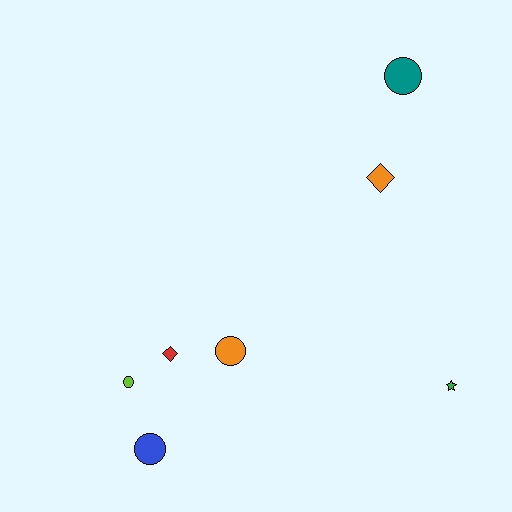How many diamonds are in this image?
There are 2 diamonds.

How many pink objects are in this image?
There are no pink objects.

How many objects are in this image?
There are 7 objects.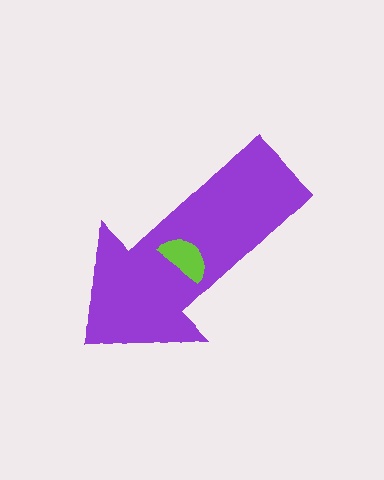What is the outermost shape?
The purple arrow.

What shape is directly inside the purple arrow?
The lime semicircle.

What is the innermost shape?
The lime semicircle.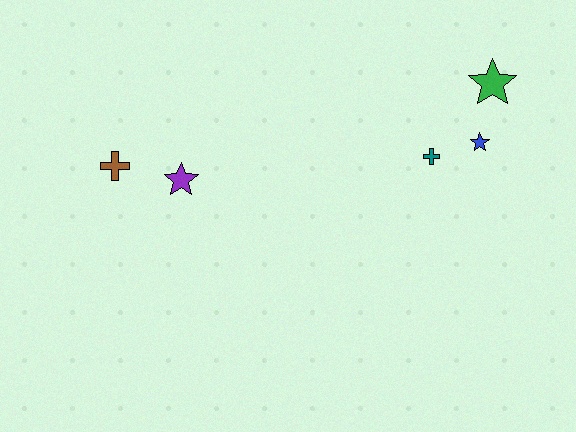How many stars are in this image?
There are 3 stars.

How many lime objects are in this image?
There are no lime objects.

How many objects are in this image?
There are 5 objects.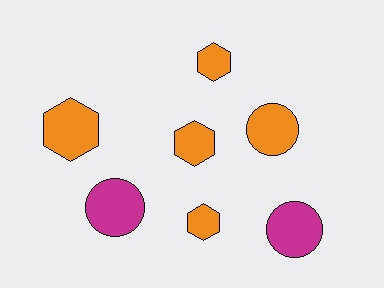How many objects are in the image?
There are 7 objects.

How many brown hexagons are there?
There are no brown hexagons.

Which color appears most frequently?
Orange, with 5 objects.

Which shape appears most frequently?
Hexagon, with 4 objects.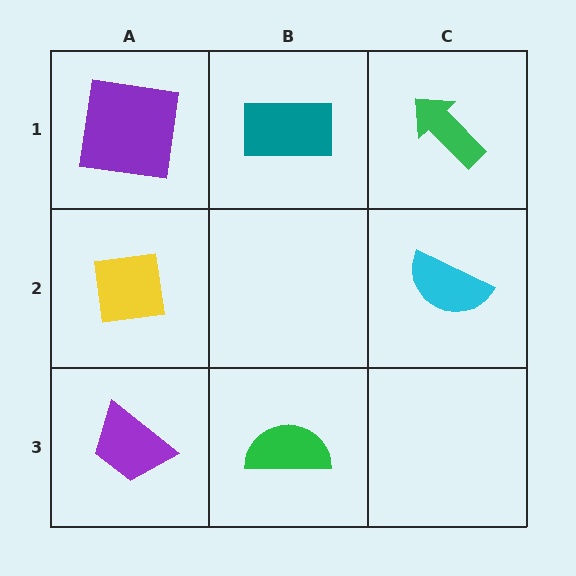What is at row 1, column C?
A green arrow.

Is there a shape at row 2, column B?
No, that cell is empty.